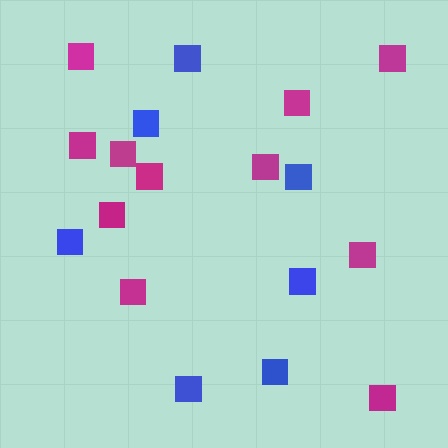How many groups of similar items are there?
There are 2 groups: one group of blue squares (7) and one group of magenta squares (11).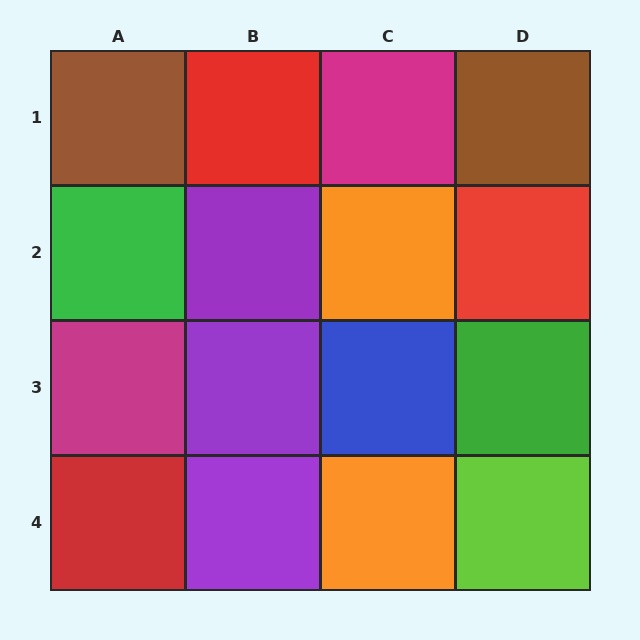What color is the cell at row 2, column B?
Purple.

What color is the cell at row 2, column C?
Orange.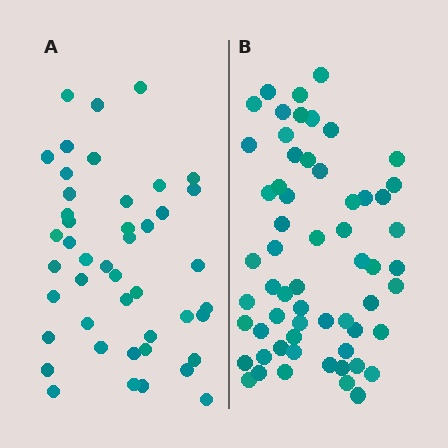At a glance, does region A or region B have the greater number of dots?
Region B (the right region) has more dots.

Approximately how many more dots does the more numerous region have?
Region B has approximately 15 more dots than region A.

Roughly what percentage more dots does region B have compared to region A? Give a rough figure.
About 35% more.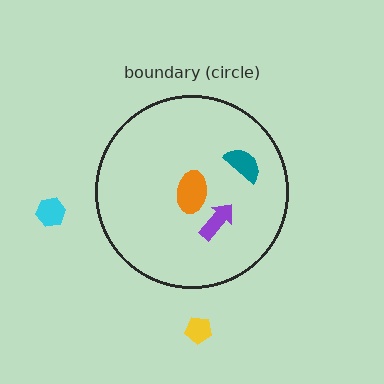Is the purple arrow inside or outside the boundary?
Inside.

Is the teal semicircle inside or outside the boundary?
Inside.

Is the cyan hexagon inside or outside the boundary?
Outside.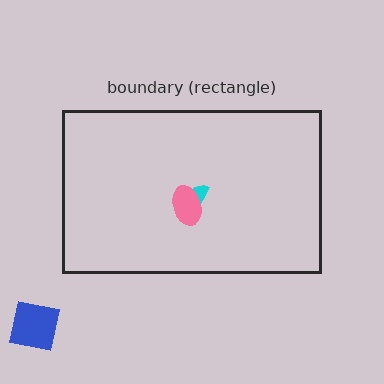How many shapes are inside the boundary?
2 inside, 1 outside.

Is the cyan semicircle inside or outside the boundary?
Inside.